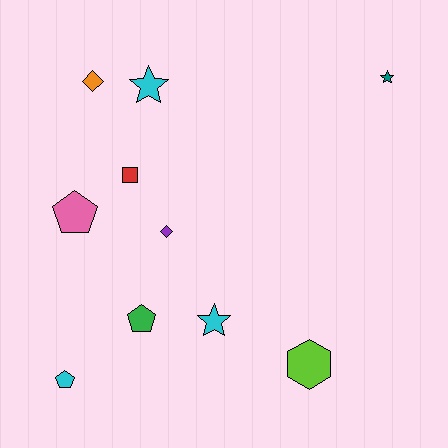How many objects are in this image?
There are 10 objects.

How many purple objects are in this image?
There is 1 purple object.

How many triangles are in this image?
There are no triangles.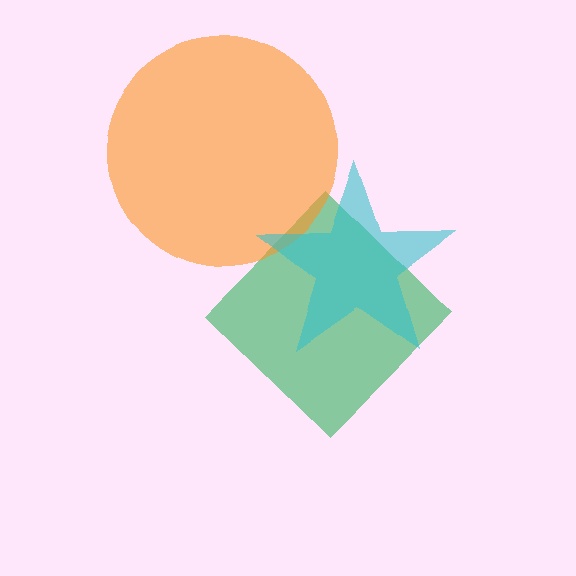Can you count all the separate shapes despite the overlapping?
Yes, there are 3 separate shapes.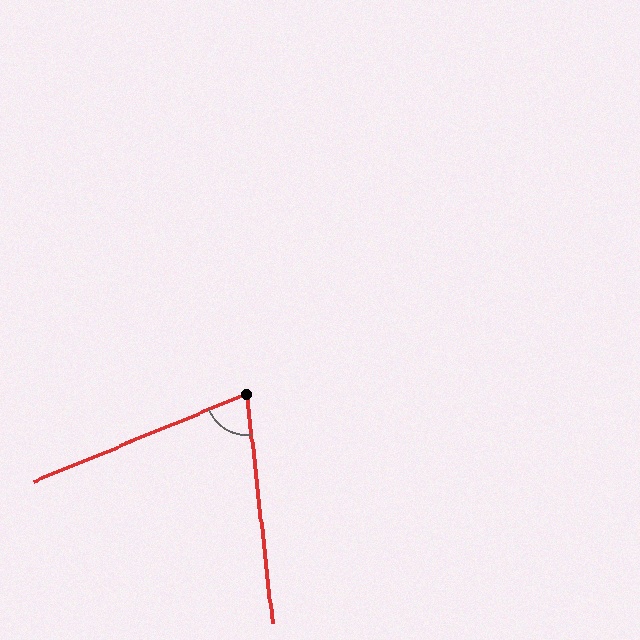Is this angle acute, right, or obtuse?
It is acute.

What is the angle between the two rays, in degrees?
Approximately 74 degrees.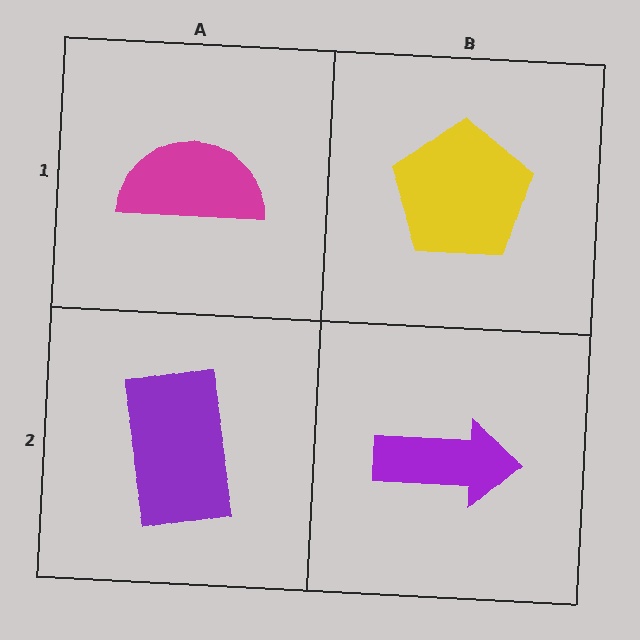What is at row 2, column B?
A purple arrow.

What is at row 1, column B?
A yellow pentagon.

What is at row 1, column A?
A magenta semicircle.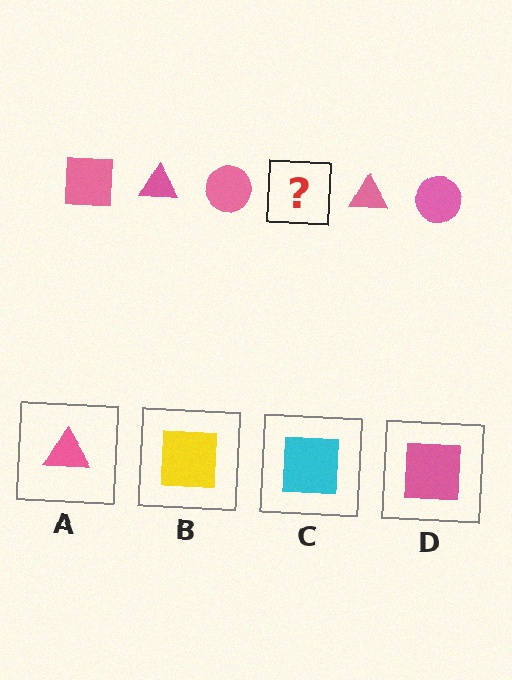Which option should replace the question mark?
Option D.